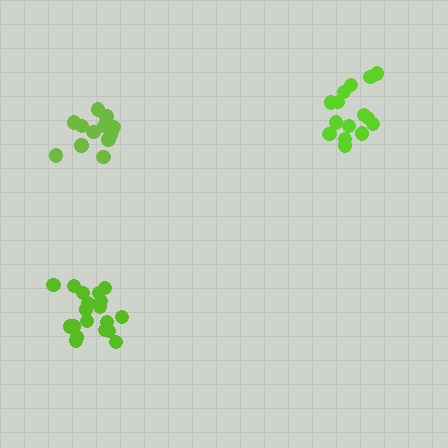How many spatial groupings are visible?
There are 3 spatial groupings.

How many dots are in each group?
Group 1: 15 dots, Group 2: 14 dots, Group 3: 19 dots (48 total).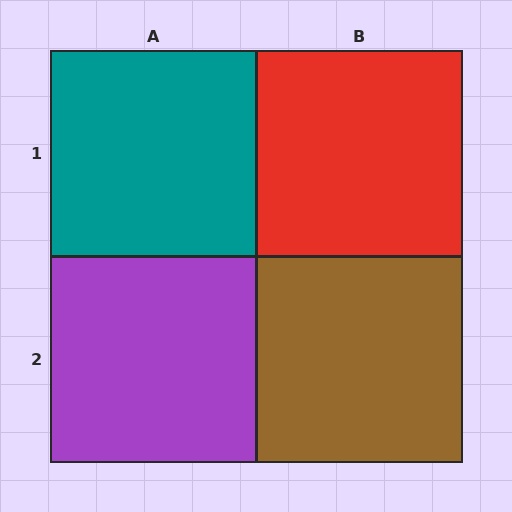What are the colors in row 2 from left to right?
Purple, brown.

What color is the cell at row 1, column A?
Teal.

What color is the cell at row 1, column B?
Red.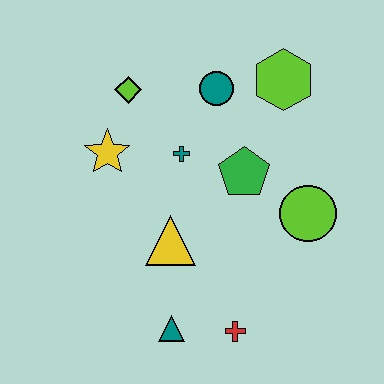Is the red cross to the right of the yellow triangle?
Yes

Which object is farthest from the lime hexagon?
The teal triangle is farthest from the lime hexagon.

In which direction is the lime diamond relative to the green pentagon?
The lime diamond is to the left of the green pentagon.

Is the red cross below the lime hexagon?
Yes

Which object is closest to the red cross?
The teal triangle is closest to the red cross.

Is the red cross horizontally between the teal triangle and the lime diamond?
No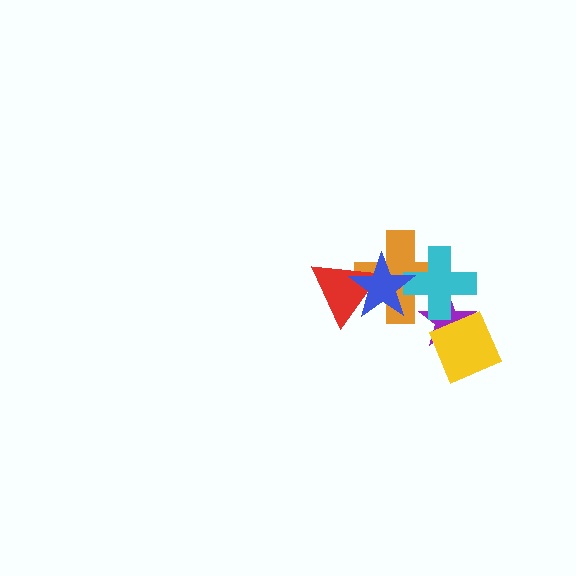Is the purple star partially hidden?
Yes, it is partially covered by another shape.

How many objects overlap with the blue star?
3 objects overlap with the blue star.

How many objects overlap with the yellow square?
1 object overlaps with the yellow square.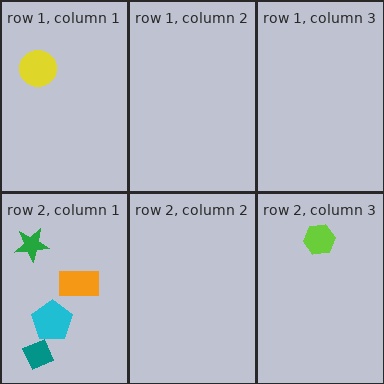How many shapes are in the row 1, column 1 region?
1.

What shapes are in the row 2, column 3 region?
The lime hexagon.